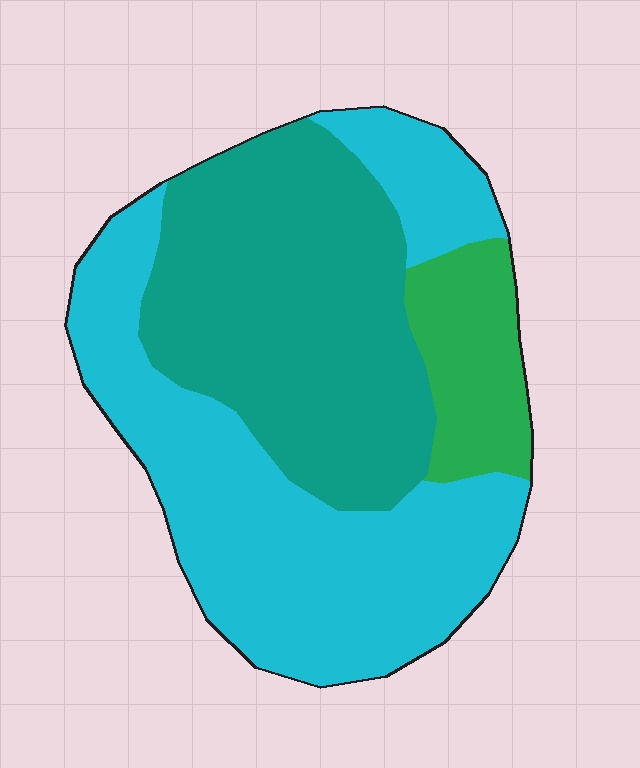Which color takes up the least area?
Green, at roughly 10%.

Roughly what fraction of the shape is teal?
Teal takes up about two fifths (2/5) of the shape.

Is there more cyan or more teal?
Cyan.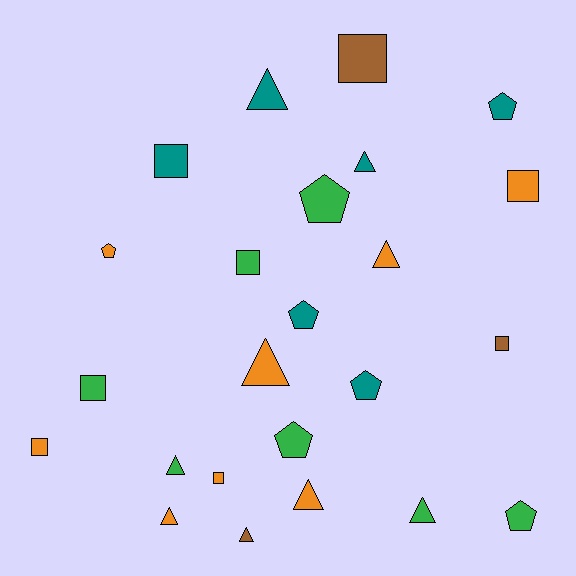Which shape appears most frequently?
Triangle, with 9 objects.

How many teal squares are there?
There is 1 teal square.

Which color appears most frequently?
Orange, with 8 objects.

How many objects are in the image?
There are 24 objects.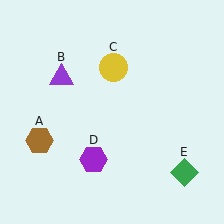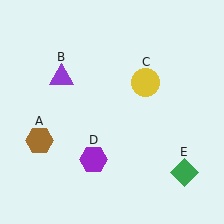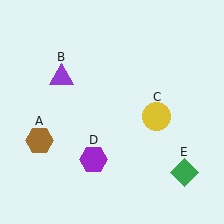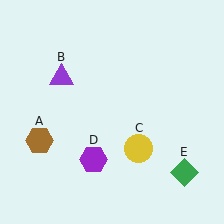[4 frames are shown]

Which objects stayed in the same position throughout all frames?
Brown hexagon (object A) and purple triangle (object B) and purple hexagon (object D) and green diamond (object E) remained stationary.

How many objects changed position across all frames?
1 object changed position: yellow circle (object C).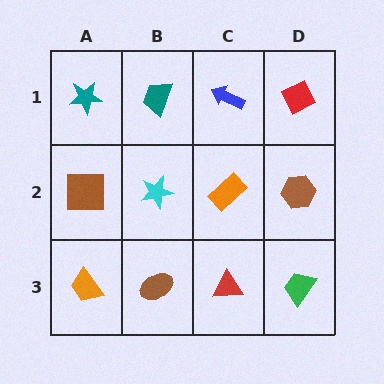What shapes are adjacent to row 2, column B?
A teal trapezoid (row 1, column B), a brown ellipse (row 3, column B), a brown square (row 2, column A), an orange rectangle (row 2, column C).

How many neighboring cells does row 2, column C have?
4.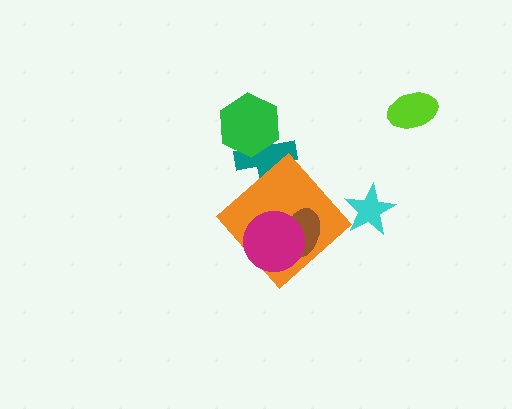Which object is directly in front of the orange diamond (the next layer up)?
The brown ellipse is directly in front of the orange diamond.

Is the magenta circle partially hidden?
No, no other shape covers it.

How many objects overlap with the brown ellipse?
2 objects overlap with the brown ellipse.